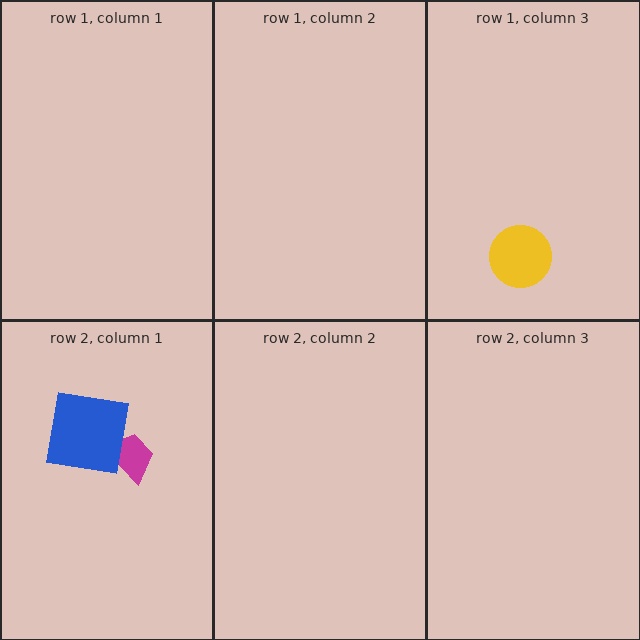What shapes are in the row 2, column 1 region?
The magenta trapezoid, the blue square.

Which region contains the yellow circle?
The row 1, column 3 region.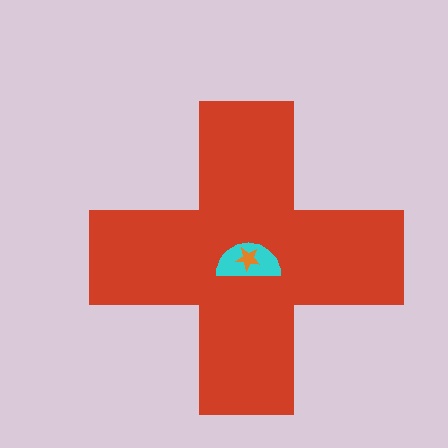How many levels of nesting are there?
3.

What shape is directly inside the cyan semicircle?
The orange star.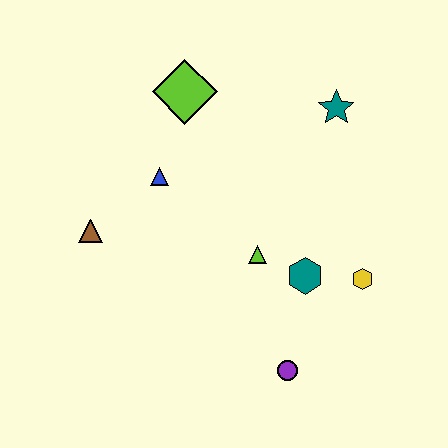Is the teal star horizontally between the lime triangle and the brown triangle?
No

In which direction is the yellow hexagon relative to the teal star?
The yellow hexagon is below the teal star.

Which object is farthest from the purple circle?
The lime diamond is farthest from the purple circle.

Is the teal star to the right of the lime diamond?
Yes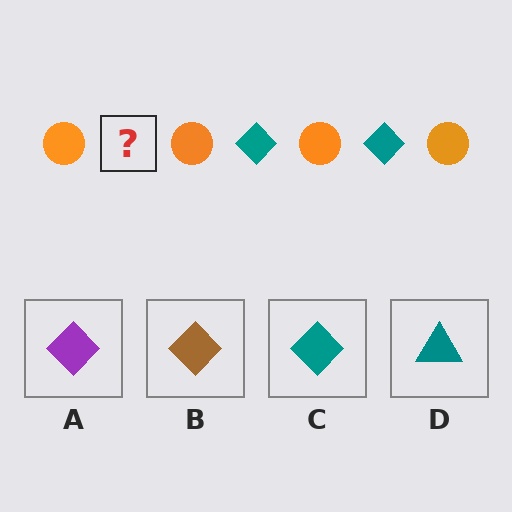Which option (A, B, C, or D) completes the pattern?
C.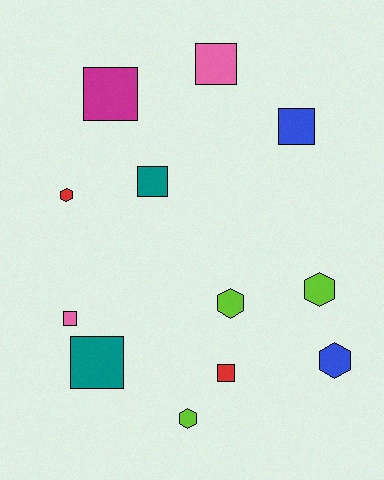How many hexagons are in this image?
There are 5 hexagons.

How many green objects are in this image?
There are no green objects.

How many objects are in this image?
There are 12 objects.